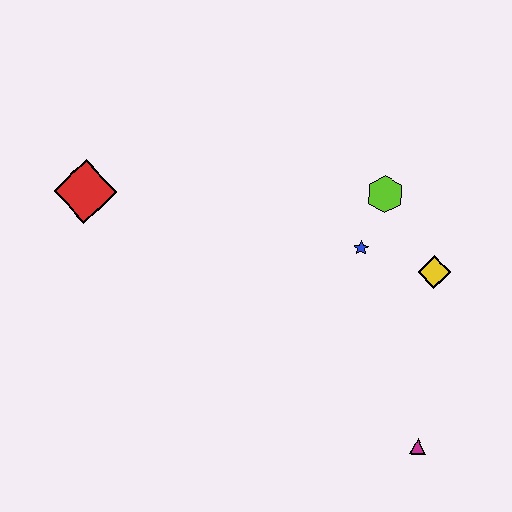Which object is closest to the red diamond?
The blue star is closest to the red diamond.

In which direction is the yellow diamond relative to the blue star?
The yellow diamond is to the right of the blue star.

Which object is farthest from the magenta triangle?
The red diamond is farthest from the magenta triangle.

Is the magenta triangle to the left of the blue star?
No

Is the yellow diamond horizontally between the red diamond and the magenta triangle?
No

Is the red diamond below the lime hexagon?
Yes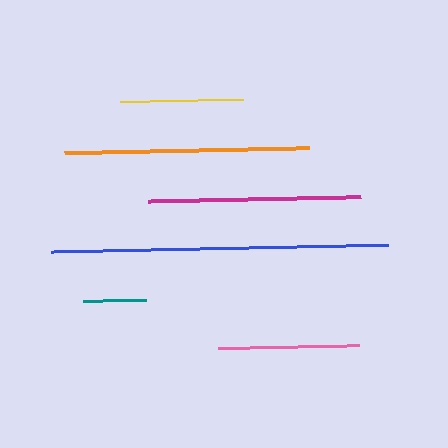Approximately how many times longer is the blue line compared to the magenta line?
The blue line is approximately 1.6 times the length of the magenta line.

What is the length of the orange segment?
The orange segment is approximately 245 pixels long.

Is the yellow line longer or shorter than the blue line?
The blue line is longer than the yellow line.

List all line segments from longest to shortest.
From longest to shortest: blue, orange, magenta, pink, yellow, teal.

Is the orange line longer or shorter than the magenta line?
The orange line is longer than the magenta line.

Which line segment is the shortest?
The teal line is the shortest at approximately 63 pixels.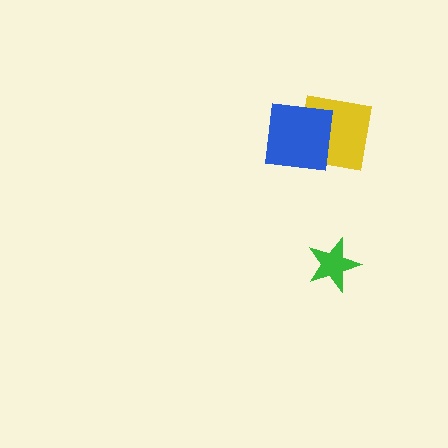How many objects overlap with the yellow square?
1 object overlaps with the yellow square.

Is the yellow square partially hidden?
Yes, it is partially covered by another shape.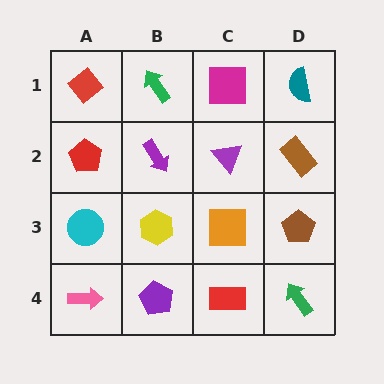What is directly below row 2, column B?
A yellow hexagon.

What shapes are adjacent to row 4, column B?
A yellow hexagon (row 3, column B), a pink arrow (row 4, column A), a red rectangle (row 4, column C).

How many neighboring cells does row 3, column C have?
4.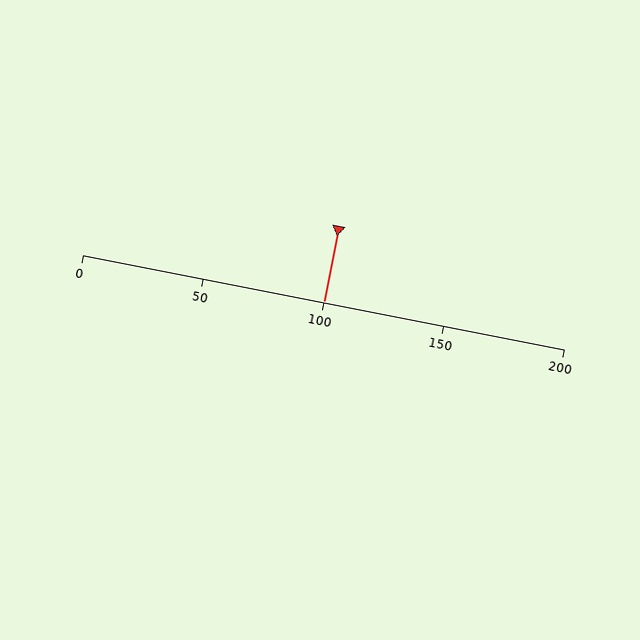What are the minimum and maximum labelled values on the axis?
The axis runs from 0 to 200.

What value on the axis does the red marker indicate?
The marker indicates approximately 100.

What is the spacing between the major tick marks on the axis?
The major ticks are spaced 50 apart.